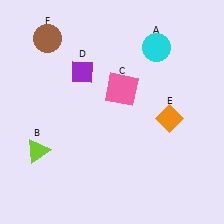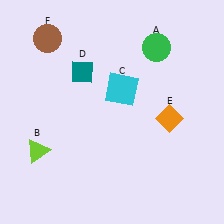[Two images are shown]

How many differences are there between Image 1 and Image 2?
There are 3 differences between the two images.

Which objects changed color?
A changed from cyan to green. C changed from pink to cyan. D changed from purple to teal.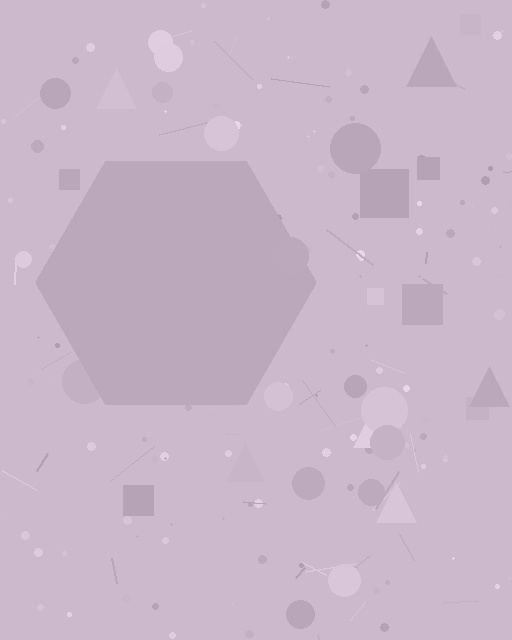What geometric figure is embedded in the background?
A hexagon is embedded in the background.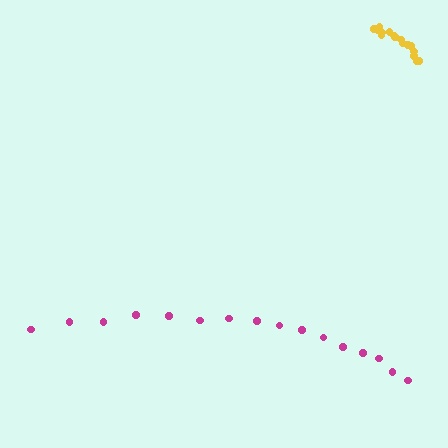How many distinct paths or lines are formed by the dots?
There are 2 distinct paths.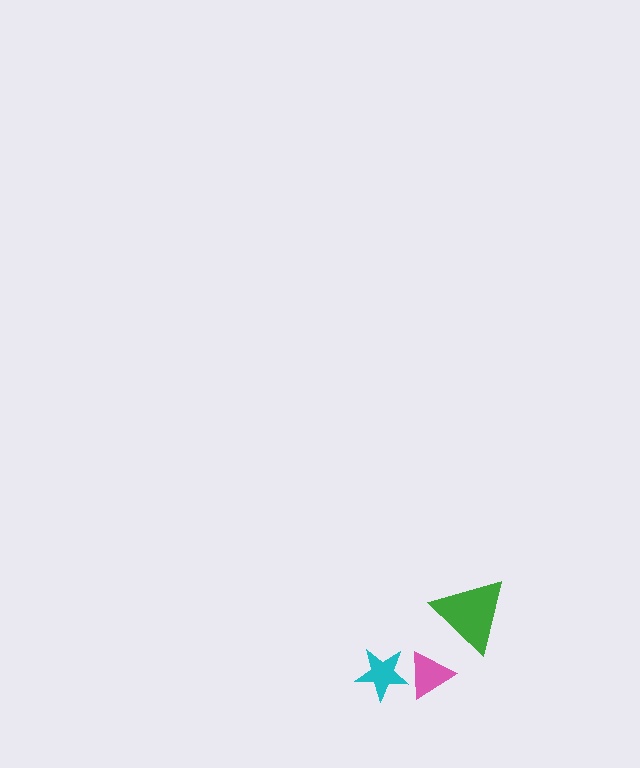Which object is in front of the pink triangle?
The cyan star is in front of the pink triangle.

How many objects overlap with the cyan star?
1 object overlaps with the cyan star.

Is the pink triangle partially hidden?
Yes, it is partially covered by another shape.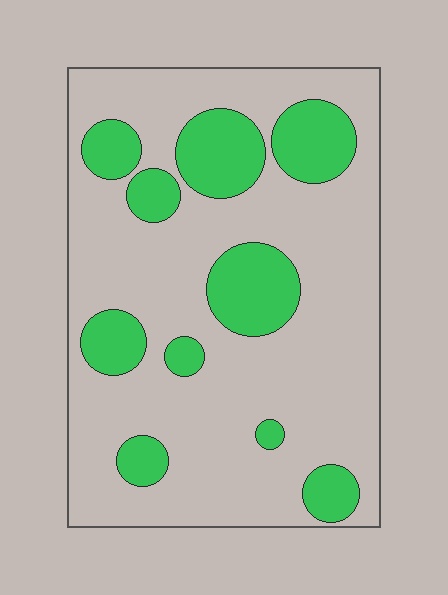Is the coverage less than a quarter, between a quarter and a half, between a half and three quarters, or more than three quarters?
Less than a quarter.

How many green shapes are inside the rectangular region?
10.